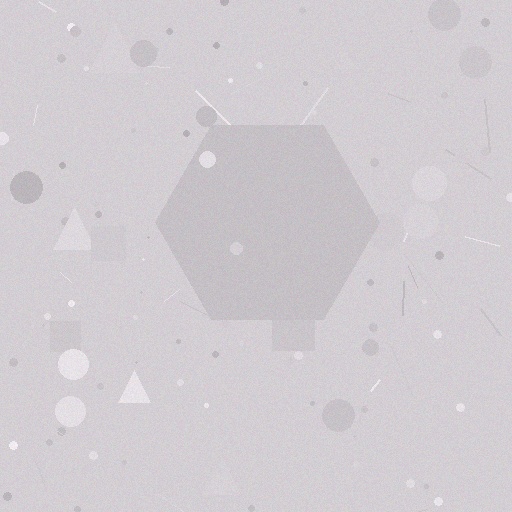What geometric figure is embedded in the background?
A hexagon is embedded in the background.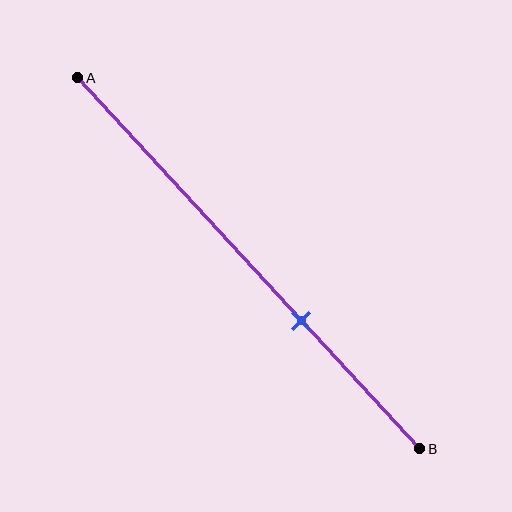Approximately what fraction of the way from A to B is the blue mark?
The blue mark is approximately 65% of the way from A to B.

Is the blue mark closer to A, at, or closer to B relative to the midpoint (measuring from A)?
The blue mark is closer to point B than the midpoint of segment AB.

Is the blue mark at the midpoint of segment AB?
No, the mark is at about 65% from A, not at the 50% midpoint.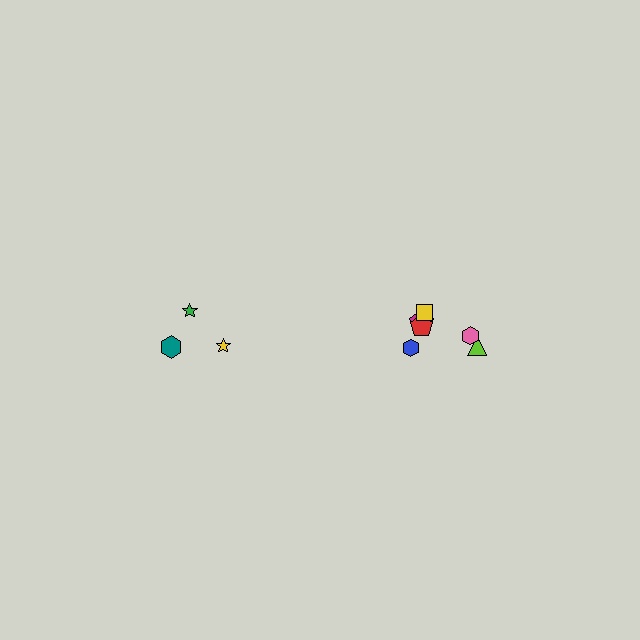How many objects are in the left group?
There are 3 objects.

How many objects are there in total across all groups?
There are 9 objects.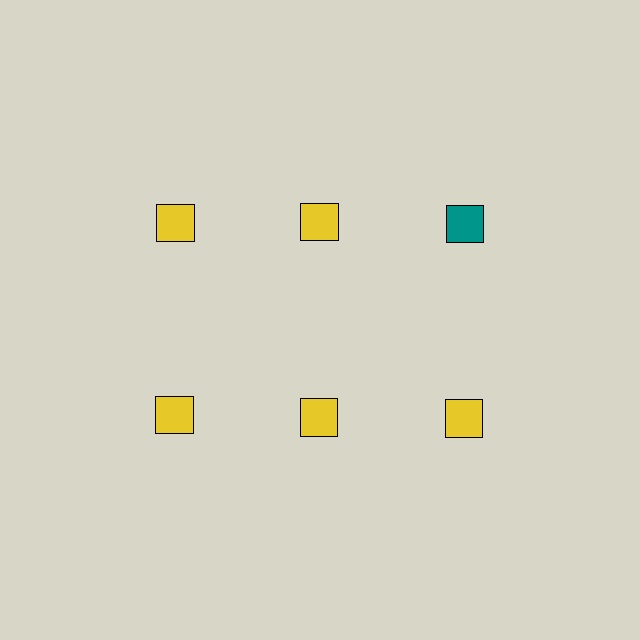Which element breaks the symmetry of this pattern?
The teal square in the top row, center column breaks the symmetry. All other shapes are yellow squares.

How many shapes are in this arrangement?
There are 6 shapes arranged in a grid pattern.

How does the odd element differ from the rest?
It has a different color: teal instead of yellow.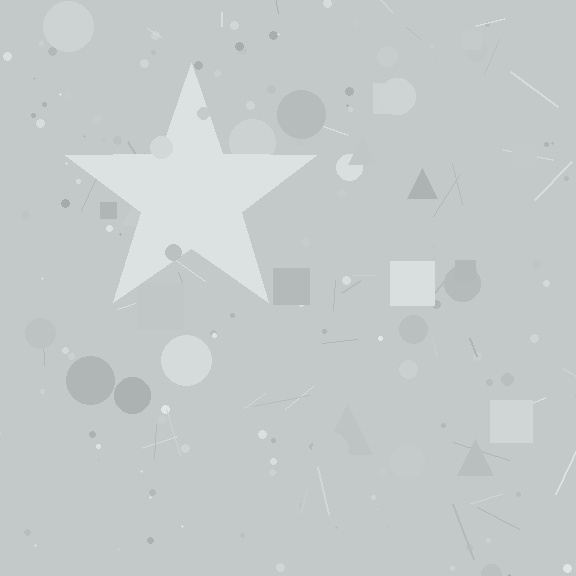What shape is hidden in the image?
A star is hidden in the image.